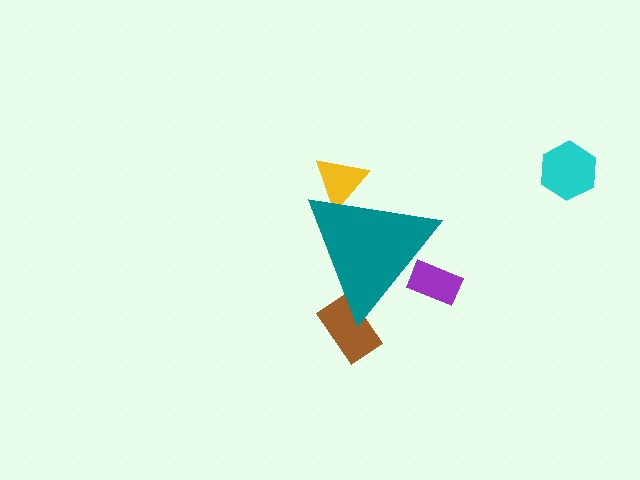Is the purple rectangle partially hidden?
Yes, the purple rectangle is partially hidden behind the teal triangle.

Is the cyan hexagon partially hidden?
No, the cyan hexagon is fully visible.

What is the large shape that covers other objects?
A teal triangle.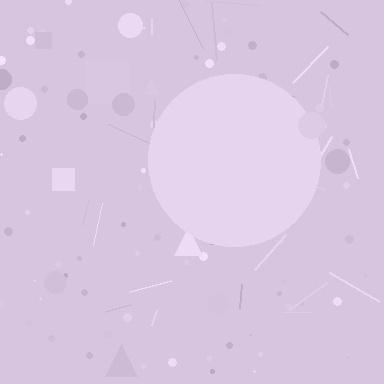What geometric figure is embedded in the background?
A circle is embedded in the background.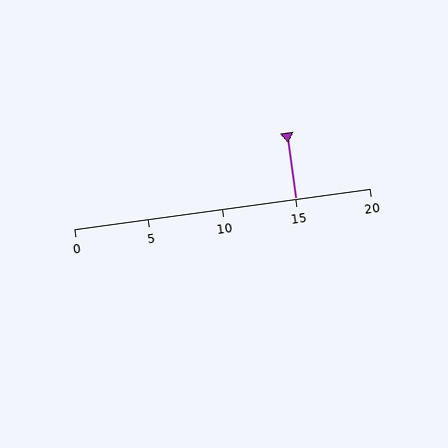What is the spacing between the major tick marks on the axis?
The major ticks are spaced 5 apart.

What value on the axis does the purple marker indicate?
The marker indicates approximately 15.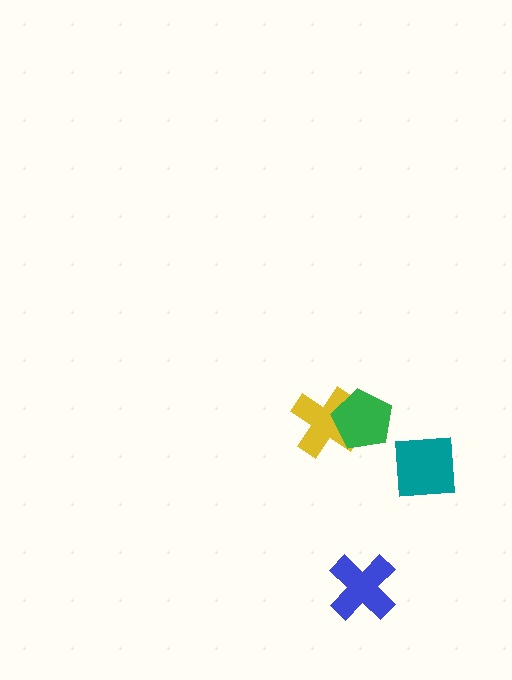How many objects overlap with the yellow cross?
1 object overlaps with the yellow cross.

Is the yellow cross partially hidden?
Yes, it is partially covered by another shape.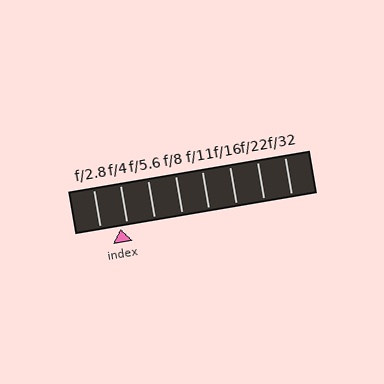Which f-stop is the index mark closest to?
The index mark is closest to f/4.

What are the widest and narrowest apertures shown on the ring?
The widest aperture shown is f/2.8 and the narrowest is f/32.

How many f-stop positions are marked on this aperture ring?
There are 8 f-stop positions marked.